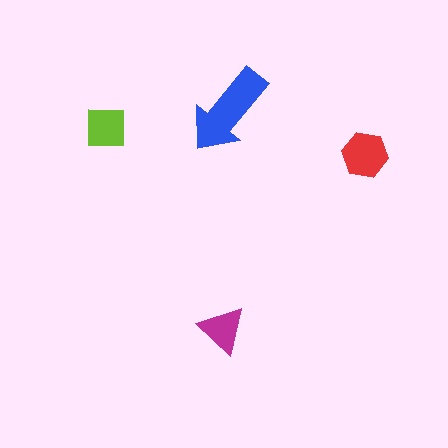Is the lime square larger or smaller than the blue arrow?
Smaller.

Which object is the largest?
The blue arrow.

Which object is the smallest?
The magenta triangle.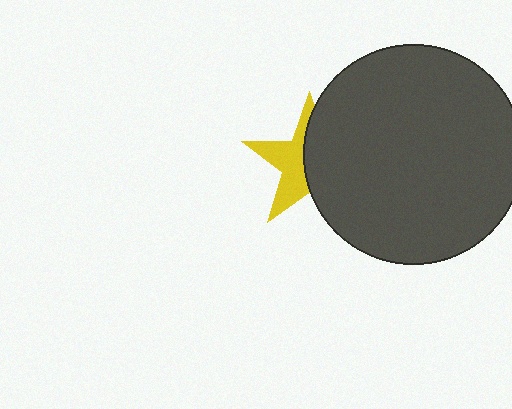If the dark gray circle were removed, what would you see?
You would see the complete yellow star.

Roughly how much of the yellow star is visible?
About half of it is visible (roughly 45%).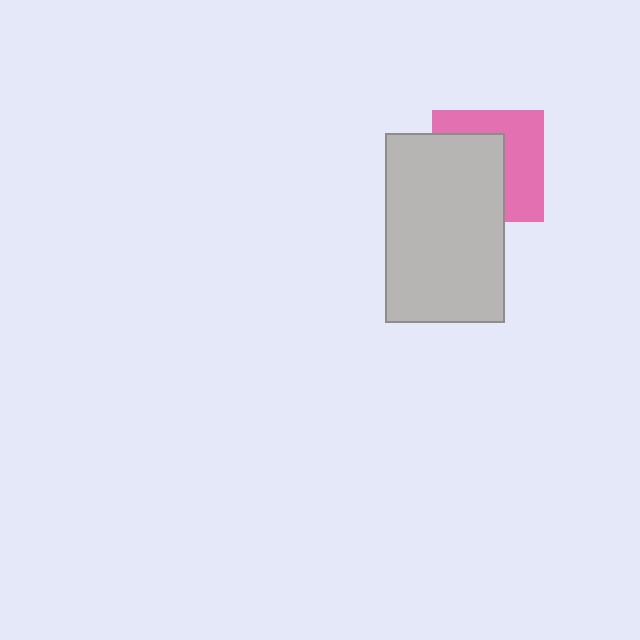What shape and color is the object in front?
The object in front is a light gray rectangle.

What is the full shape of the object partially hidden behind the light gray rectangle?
The partially hidden object is a pink square.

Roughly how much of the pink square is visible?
About half of it is visible (roughly 48%).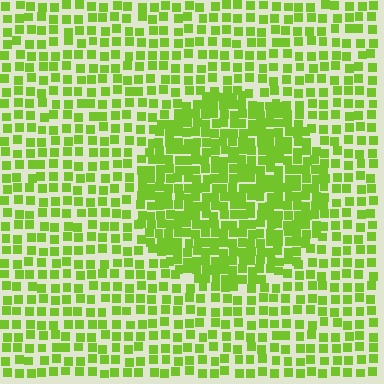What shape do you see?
I see a circle.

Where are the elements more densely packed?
The elements are more densely packed inside the circle boundary.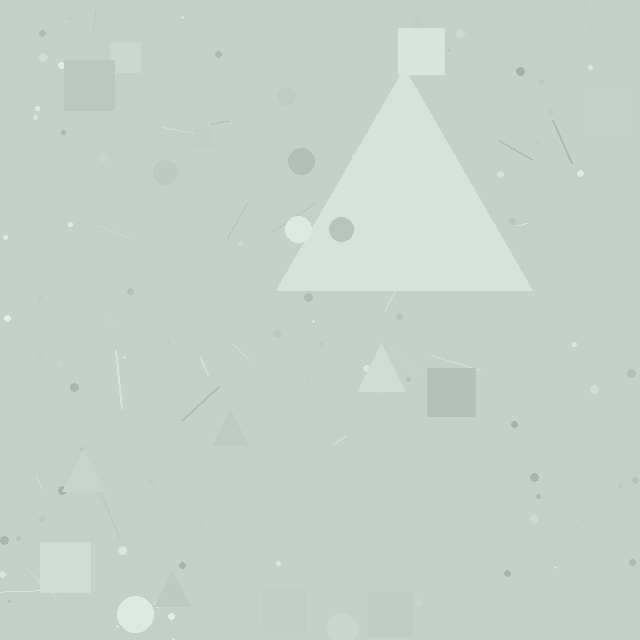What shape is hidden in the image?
A triangle is hidden in the image.